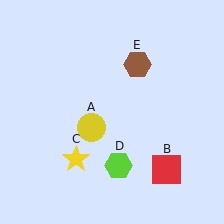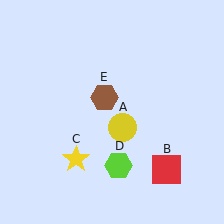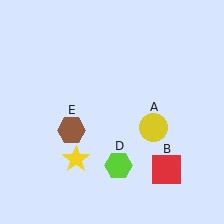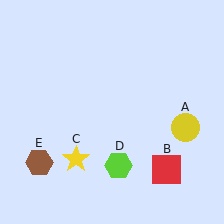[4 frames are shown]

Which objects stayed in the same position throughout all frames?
Red square (object B) and yellow star (object C) and lime hexagon (object D) remained stationary.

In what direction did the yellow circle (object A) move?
The yellow circle (object A) moved right.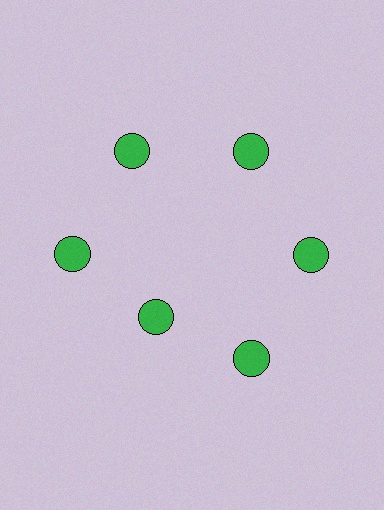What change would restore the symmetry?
The symmetry would be restored by moving it outward, back onto the ring so that all 6 circles sit at equal angles and equal distance from the center.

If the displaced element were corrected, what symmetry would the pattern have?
It would have 6-fold rotational symmetry — the pattern would map onto itself every 60 degrees.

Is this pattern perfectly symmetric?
No. The 6 green circles are arranged in a ring, but one element near the 7 o'clock position is pulled inward toward the center, breaking the 6-fold rotational symmetry.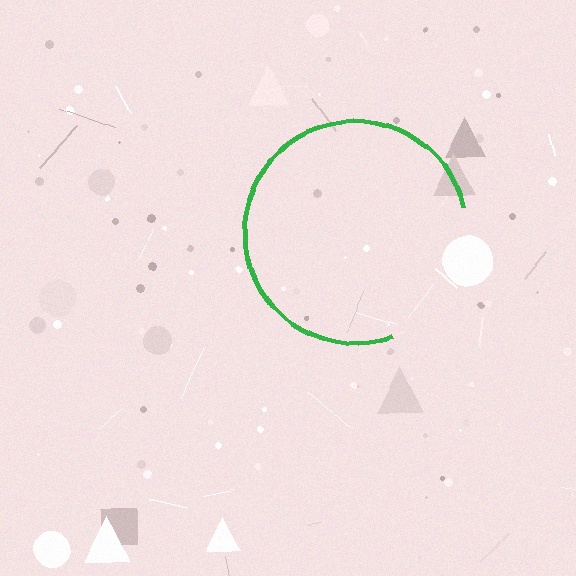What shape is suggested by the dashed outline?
The dashed outline suggests a circle.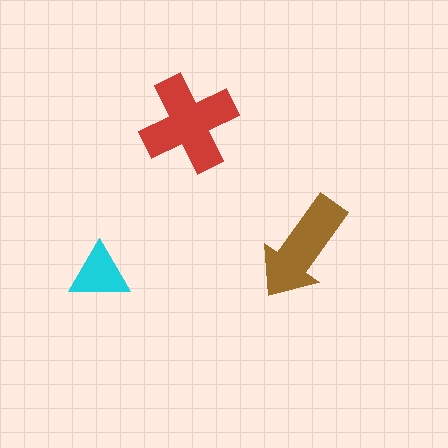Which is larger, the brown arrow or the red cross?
The red cross.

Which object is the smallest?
The cyan triangle.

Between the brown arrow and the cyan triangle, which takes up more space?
The brown arrow.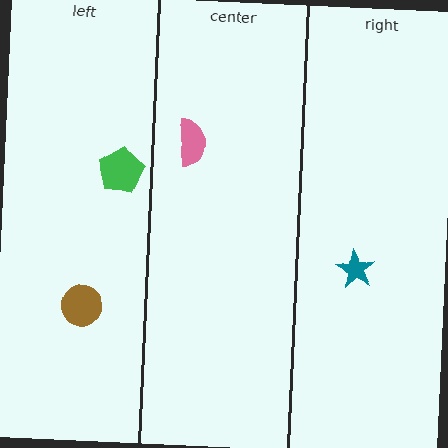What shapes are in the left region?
The brown circle, the green pentagon.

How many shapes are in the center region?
1.